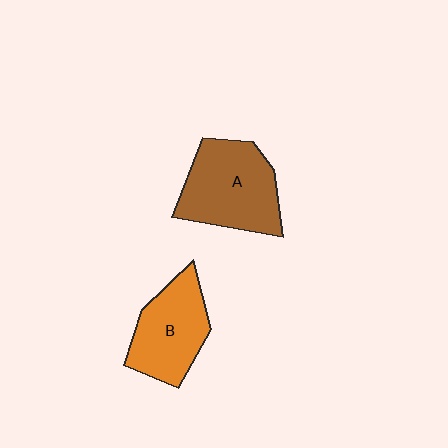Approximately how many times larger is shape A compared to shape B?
Approximately 1.2 times.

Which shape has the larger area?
Shape A (brown).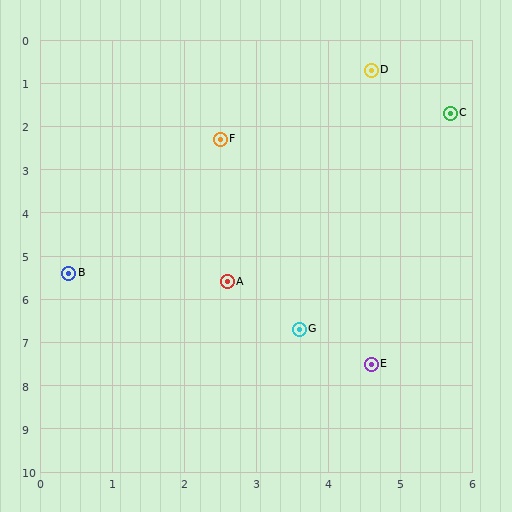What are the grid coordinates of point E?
Point E is at approximately (4.6, 7.5).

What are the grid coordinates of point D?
Point D is at approximately (4.6, 0.7).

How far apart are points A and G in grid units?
Points A and G are about 1.5 grid units apart.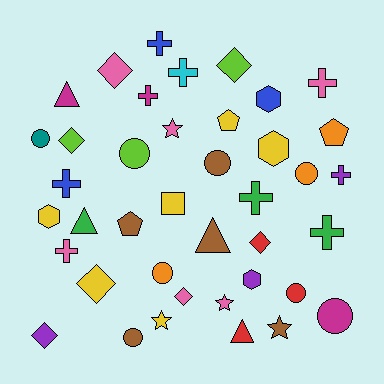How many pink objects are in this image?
There are 6 pink objects.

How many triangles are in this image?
There are 4 triangles.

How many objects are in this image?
There are 40 objects.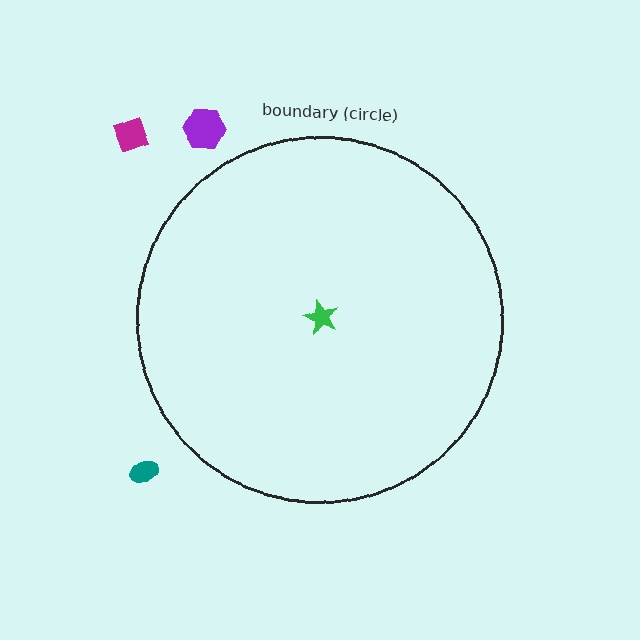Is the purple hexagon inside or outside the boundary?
Outside.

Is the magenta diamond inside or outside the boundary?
Outside.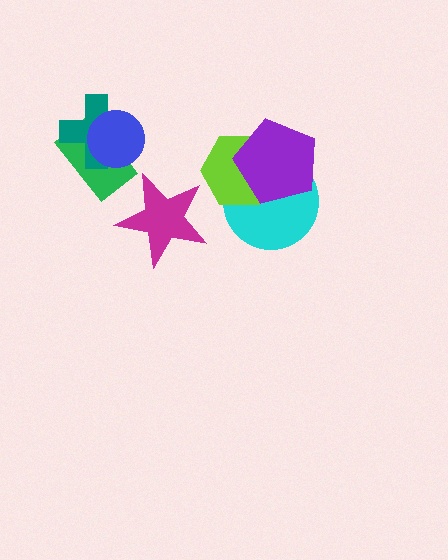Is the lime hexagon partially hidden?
Yes, it is partially covered by another shape.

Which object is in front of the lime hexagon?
The purple pentagon is in front of the lime hexagon.